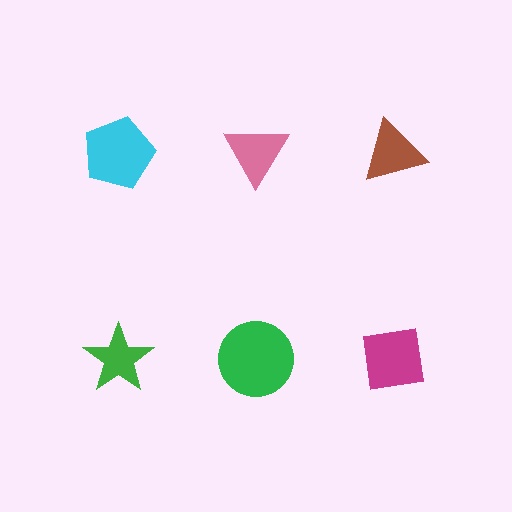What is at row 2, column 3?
A magenta square.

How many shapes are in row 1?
3 shapes.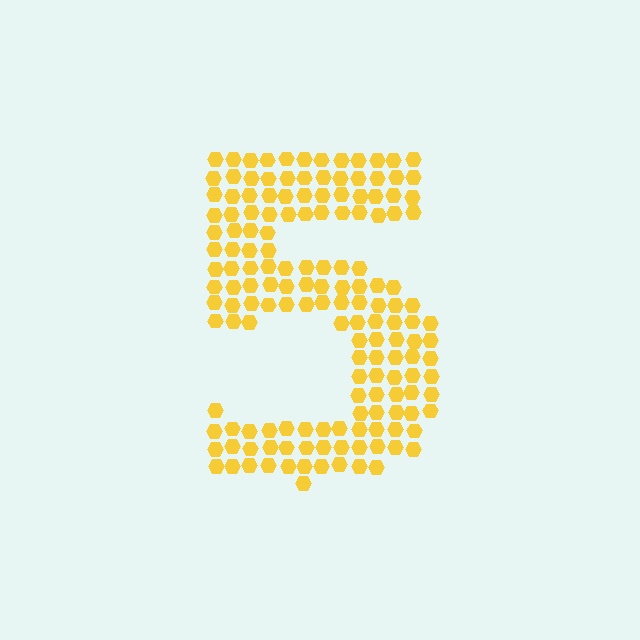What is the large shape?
The large shape is the digit 5.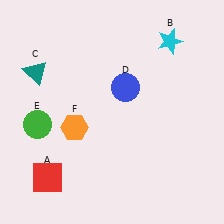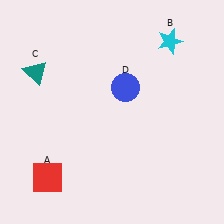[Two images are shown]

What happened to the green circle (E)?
The green circle (E) was removed in Image 2. It was in the bottom-left area of Image 1.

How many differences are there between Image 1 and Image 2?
There are 2 differences between the two images.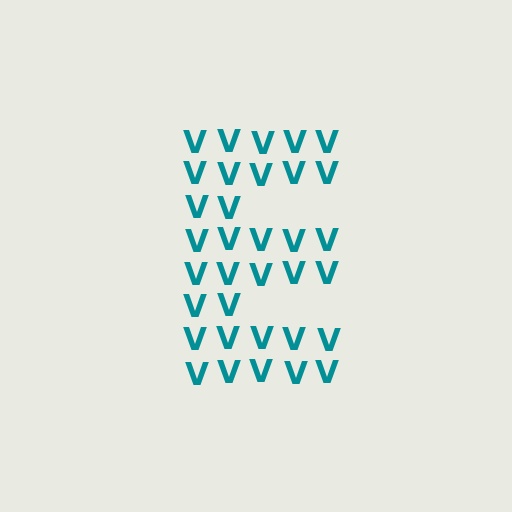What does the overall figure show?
The overall figure shows the letter E.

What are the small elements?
The small elements are letter V's.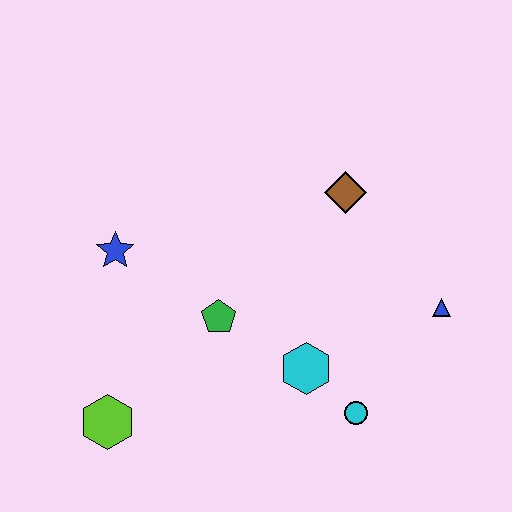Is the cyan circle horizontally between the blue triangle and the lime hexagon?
Yes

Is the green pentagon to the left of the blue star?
No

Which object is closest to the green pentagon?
The cyan hexagon is closest to the green pentagon.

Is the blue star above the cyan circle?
Yes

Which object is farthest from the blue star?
The blue triangle is farthest from the blue star.